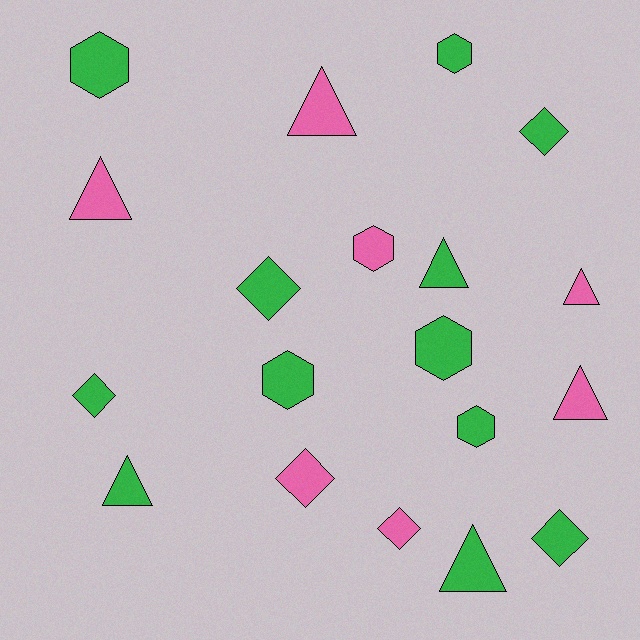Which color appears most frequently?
Green, with 12 objects.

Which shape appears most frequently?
Triangle, with 7 objects.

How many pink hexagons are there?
There is 1 pink hexagon.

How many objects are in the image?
There are 19 objects.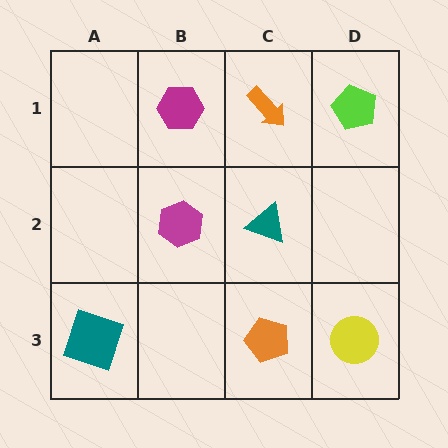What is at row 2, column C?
A teal triangle.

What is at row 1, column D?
A lime pentagon.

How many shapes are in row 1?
3 shapes.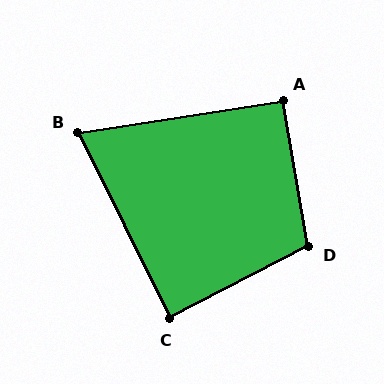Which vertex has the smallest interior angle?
B, at approximately 72 degrees.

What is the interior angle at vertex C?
Approximately 89 degrees (approximately right).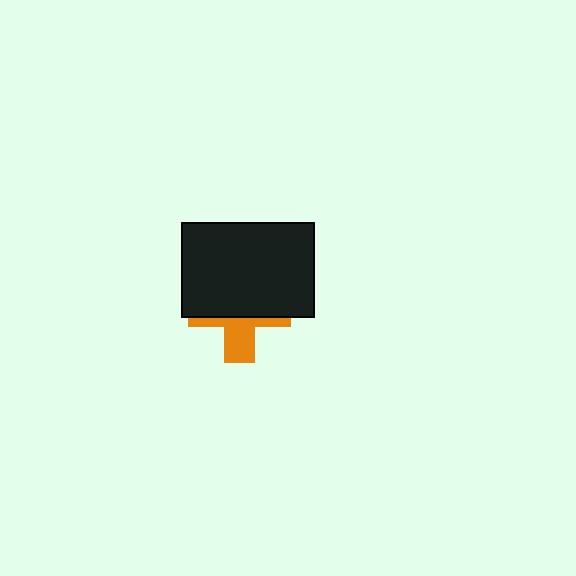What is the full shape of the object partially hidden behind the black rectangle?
The partially hidden object is an orange cross.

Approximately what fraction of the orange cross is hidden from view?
Roughly 61% of the orange cross is hidden behind the black rectangle.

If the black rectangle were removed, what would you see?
You would see the complete orange cross.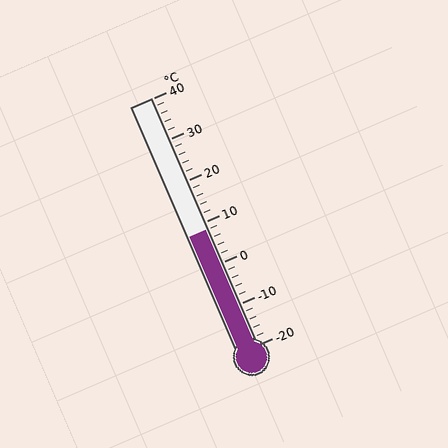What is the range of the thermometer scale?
The thermometer scale ranges from -20°C to 40°C.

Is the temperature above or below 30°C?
The temperature is below 30°C.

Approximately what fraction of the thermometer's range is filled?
The thermometer is filled to approximately 45% of its range.